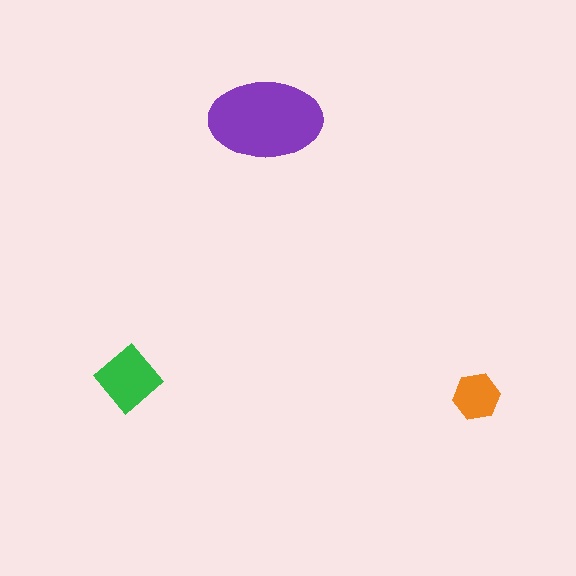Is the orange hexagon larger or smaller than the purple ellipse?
Smaller.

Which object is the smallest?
The orange hexagon.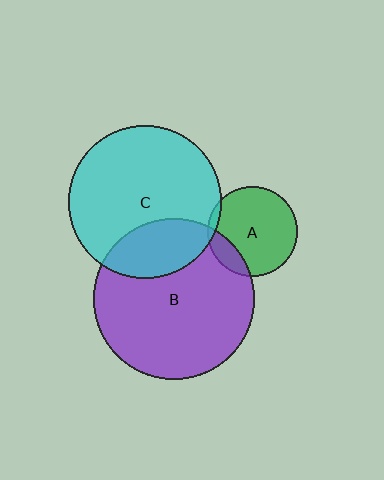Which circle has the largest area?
Circle B (purple).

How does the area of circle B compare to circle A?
Approximately 3.2 times.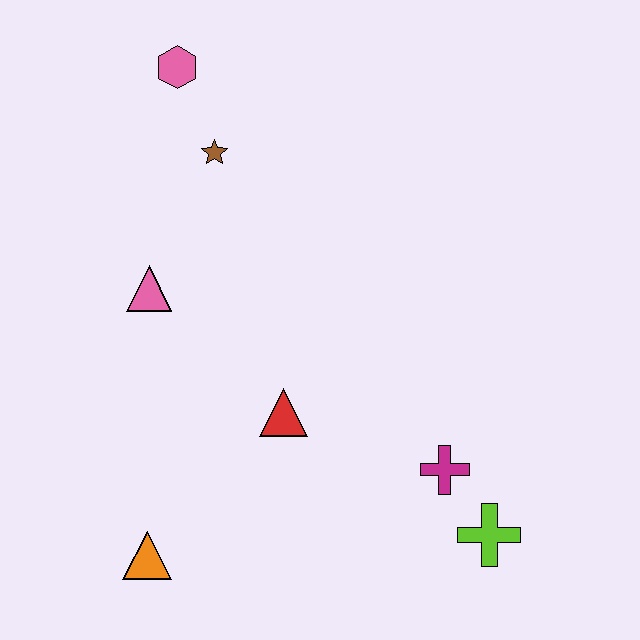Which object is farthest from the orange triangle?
The pink hexagon is farthest from the orange triangle.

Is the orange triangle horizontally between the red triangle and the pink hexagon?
No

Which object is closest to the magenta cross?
The lime cross is closest to the magenta cross.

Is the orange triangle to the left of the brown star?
Yes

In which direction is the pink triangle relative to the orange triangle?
The pink triangle is above the orange triangle.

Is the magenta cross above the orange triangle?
Yes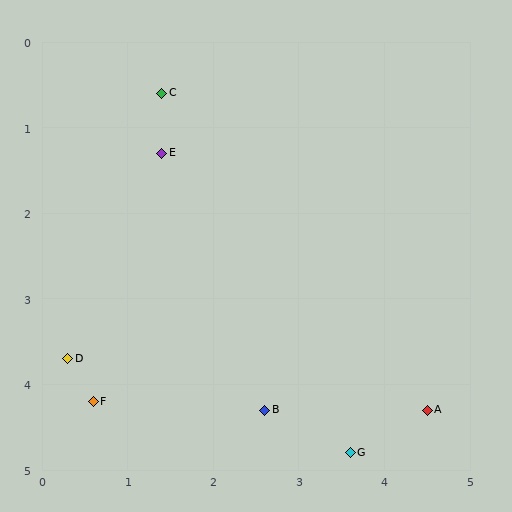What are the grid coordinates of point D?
Point D is at approximately (0.3, 3.7).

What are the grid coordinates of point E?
Point E is at approximately (1.4, 1.3).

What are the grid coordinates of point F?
Point F is at approximately (0.6, 4.2).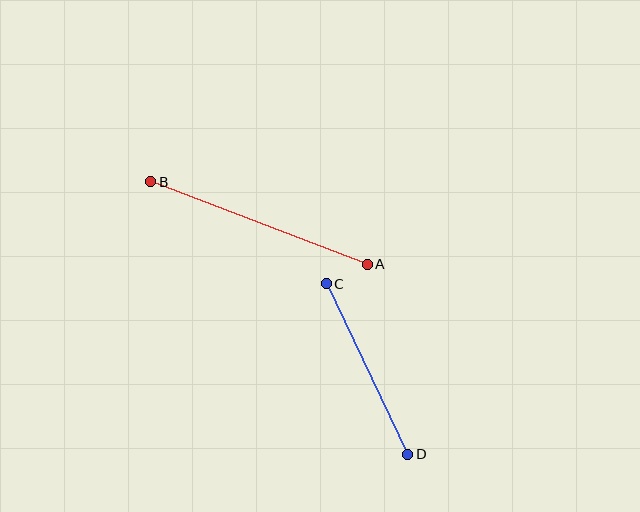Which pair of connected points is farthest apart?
Points A and B are farthest apart.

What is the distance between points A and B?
The distance is approximately 232 pixels.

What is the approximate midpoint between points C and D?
The midpoint is at approximately (367, 369) pixels.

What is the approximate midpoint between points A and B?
The midpoint is at approximately (259, 223) pixels.